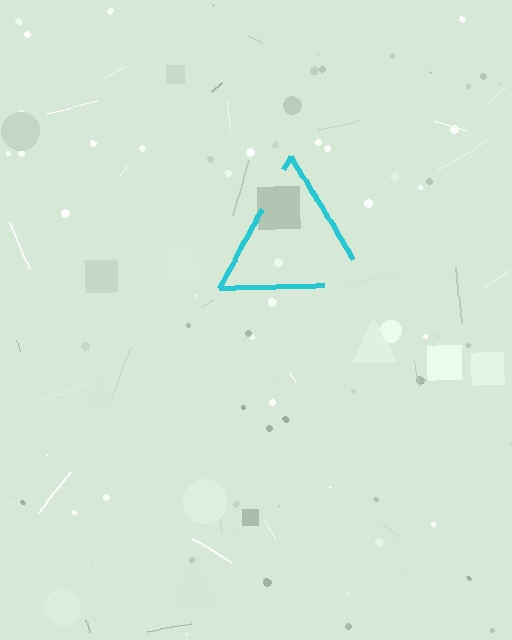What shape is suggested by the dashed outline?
The dashed outline suggests a triangle.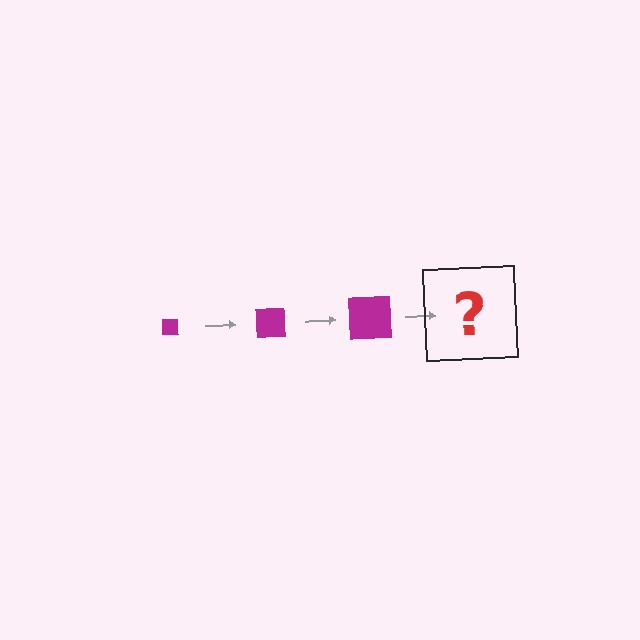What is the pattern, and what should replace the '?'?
The pattern is that the square gets progressively larger each step. The '?' should be a magenta square, larger than the previous one.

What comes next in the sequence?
The next element should be a magenta square, larger than the previous one.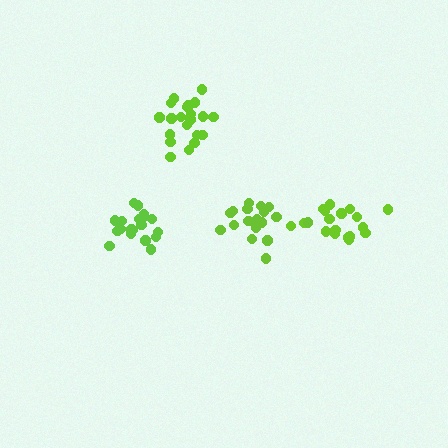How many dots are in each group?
Group 1: 20 dots, Group 2: 18 dots, Group 3: 21 dots, Group 4: 18 dots (77 total).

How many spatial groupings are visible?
There are 4 spatial groupings.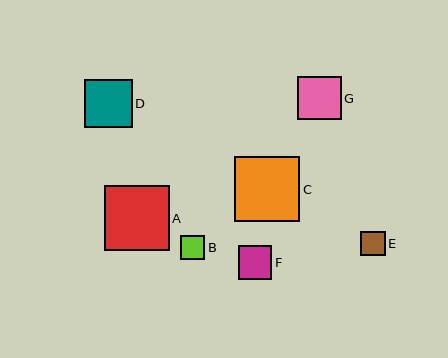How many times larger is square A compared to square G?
Square A is approximately 1.5 times the size of square G.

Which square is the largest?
Square C is the largest with a size of approximately 66 pixels.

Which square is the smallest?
Square B is the smallest with a size of approximately 24 pixels.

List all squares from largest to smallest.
From largest to smallest: C, A, D, G, F, E, B.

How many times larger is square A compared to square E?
Square A is approximately 2.6 times the size of square E.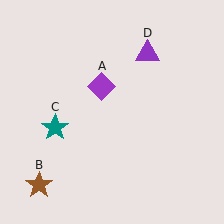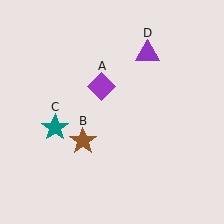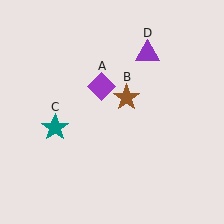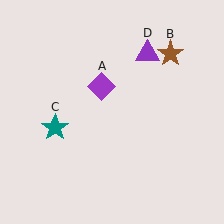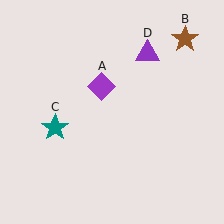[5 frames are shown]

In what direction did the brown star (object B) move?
The brown star (object B) moved up and to the right.